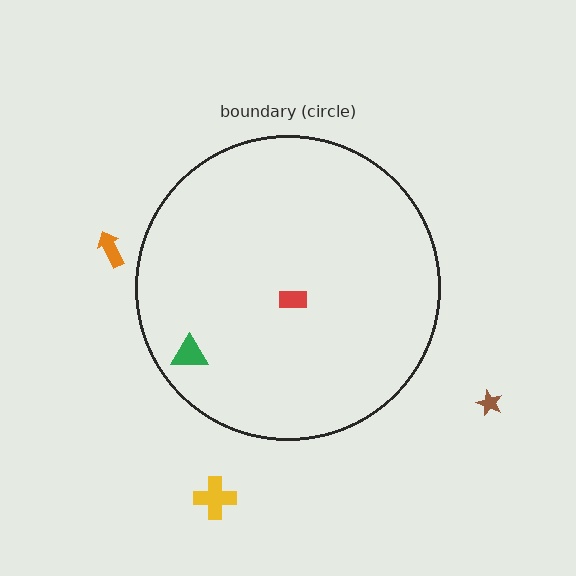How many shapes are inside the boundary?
2 inside, 3 outside.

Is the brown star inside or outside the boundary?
Outside.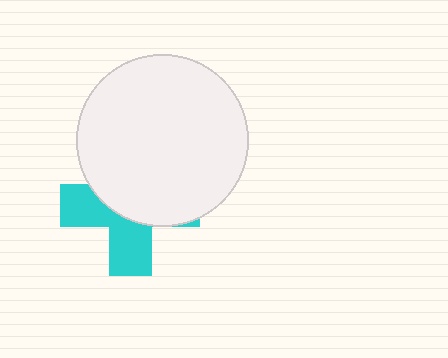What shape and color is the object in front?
The object in front is a white circle.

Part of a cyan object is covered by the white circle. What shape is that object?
It is a cross.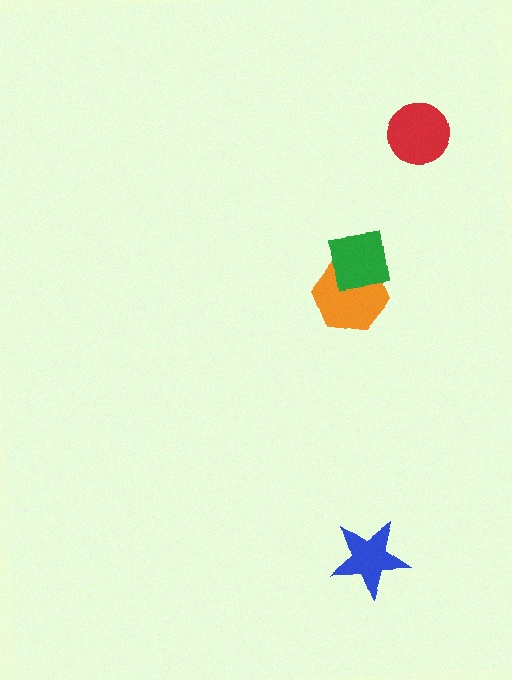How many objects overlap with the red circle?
0 objects overlap with the red circle.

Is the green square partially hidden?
No, no other shape covers it.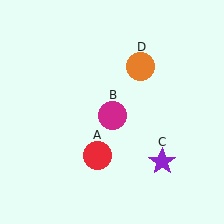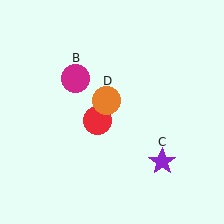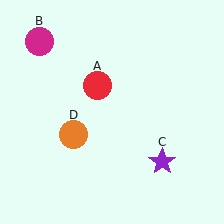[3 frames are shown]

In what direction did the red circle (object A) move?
The red circle (object A) moved up.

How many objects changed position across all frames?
3 objects changed position: red circle (object A), magenta circle (object B), orange circle (object D).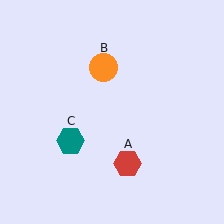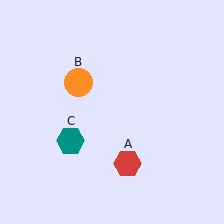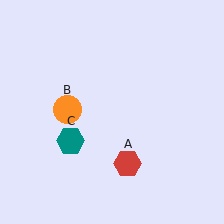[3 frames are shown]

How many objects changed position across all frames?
1 object changed position: orange circle (object B).